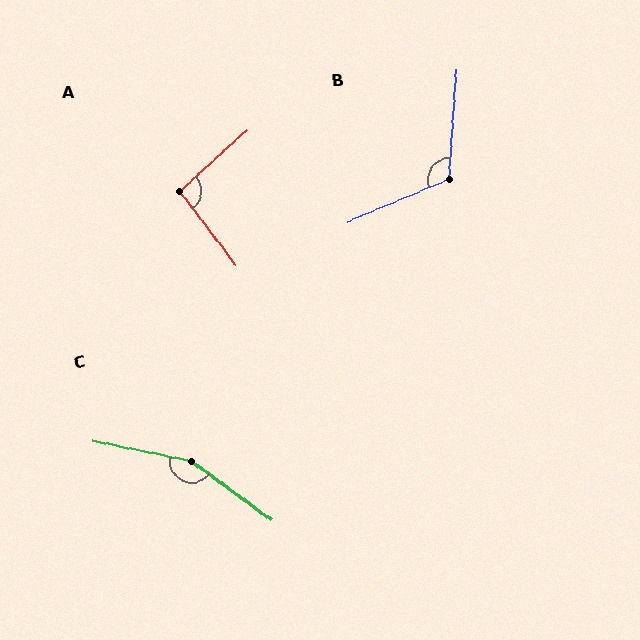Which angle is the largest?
C, at approximately 155 degrees.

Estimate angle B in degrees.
Approximately 117 degrees.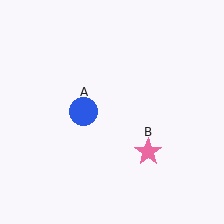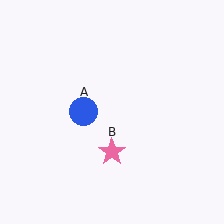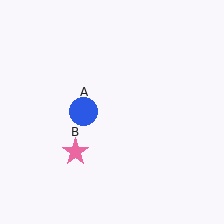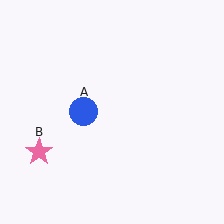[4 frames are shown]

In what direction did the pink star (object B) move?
The pink star (object B) moved left.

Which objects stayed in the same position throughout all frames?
Blue circle (object A) remained stationary.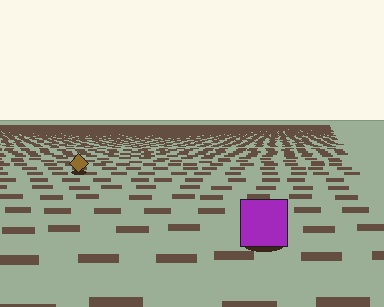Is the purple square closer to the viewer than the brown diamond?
Yes. The purple square is closer — you can tell from the texture gradient: the ground texture is coarser near it.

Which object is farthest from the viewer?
The brown diamond is farthest from the viewer. It appears smaller and the ground texture around it is denser.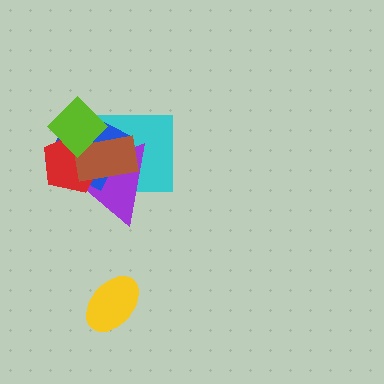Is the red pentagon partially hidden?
Yes, it is partially covered by another shape.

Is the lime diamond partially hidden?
No, no other shape covers it.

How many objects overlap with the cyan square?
4 objects overlap with the cyan square.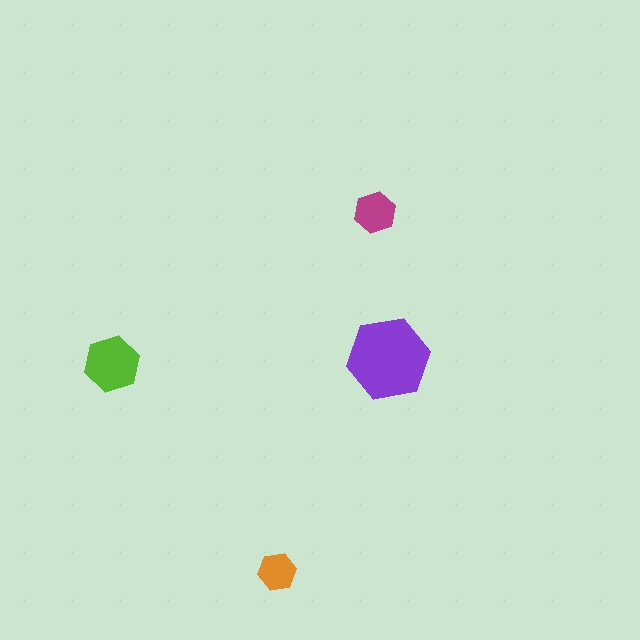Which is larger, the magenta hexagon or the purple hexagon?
The purple one.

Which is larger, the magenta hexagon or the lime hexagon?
The lime one.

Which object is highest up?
The magenta hexagon is topmost.